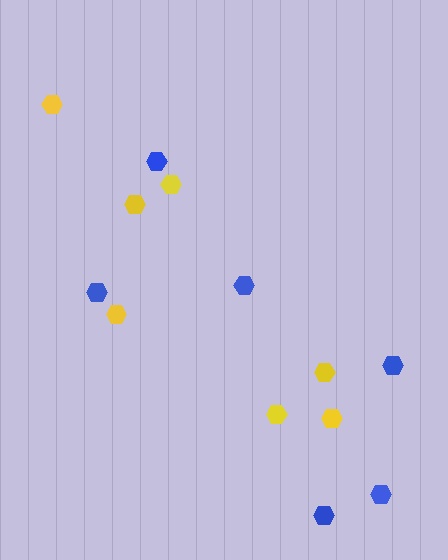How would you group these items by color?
There are 2 groups: one group of blue hexagons (6) and one group of yellow hexagons (7).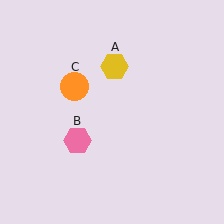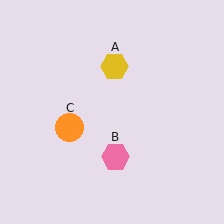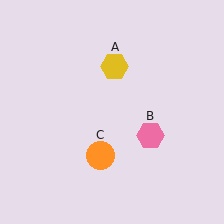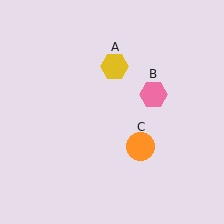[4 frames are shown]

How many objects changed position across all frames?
2 objects changed position: pink hexagon (object B), orange circle (object C).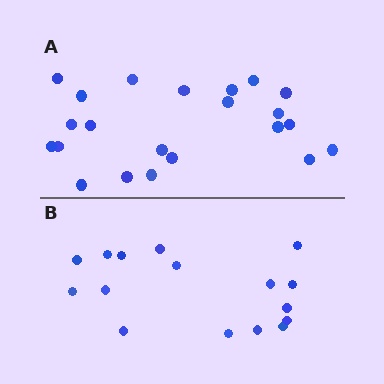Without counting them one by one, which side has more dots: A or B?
Region A (the top region) has more dots.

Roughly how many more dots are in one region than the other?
Region A has about 6 more dots than region B.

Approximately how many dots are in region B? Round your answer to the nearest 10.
About 20 dots. (The exact count is 16, which rounds to 20.)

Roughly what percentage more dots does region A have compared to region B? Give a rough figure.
About 40% more.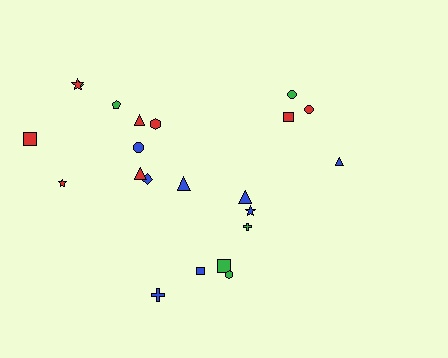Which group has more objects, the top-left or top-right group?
The top-left group.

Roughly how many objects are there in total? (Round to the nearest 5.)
Roughly 20 objects in total.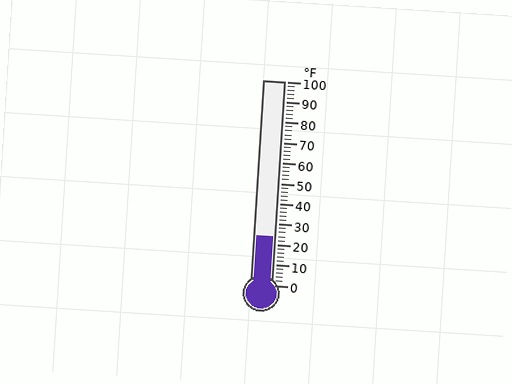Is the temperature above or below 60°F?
The temperature is below 60°F.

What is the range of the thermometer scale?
The thermometer scale ranges from 0°F to 100°F.